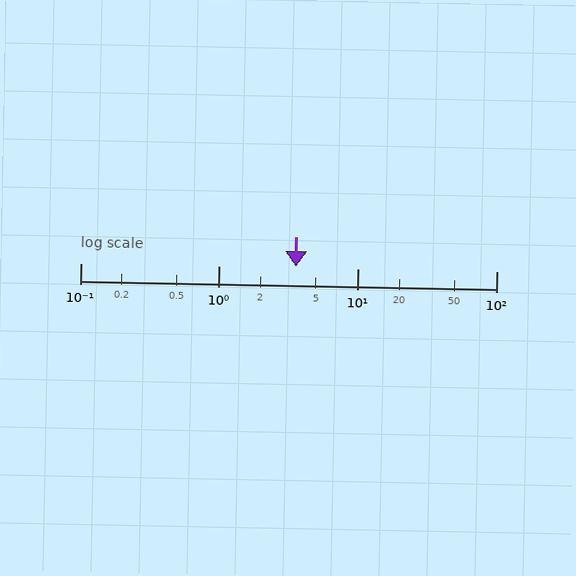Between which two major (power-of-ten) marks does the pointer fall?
The pointer is between 1 and 10.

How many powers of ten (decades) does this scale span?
The scale spans 3 decades, from 0.1 to 100.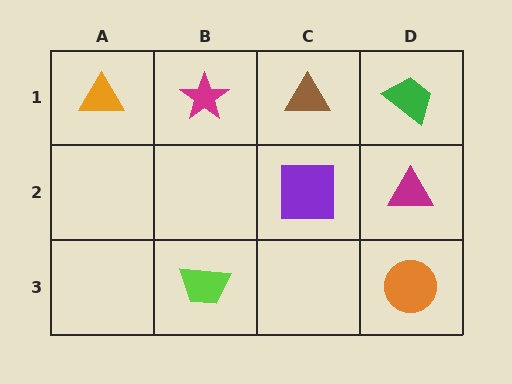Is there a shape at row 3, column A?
No, that cell is empty.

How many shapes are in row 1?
4 shapes.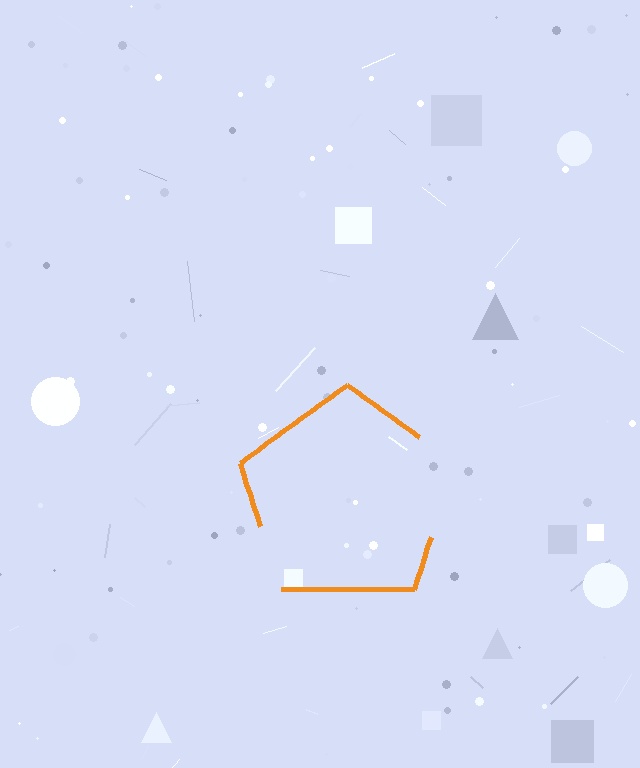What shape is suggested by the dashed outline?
The dashed outline suggests a pentagon.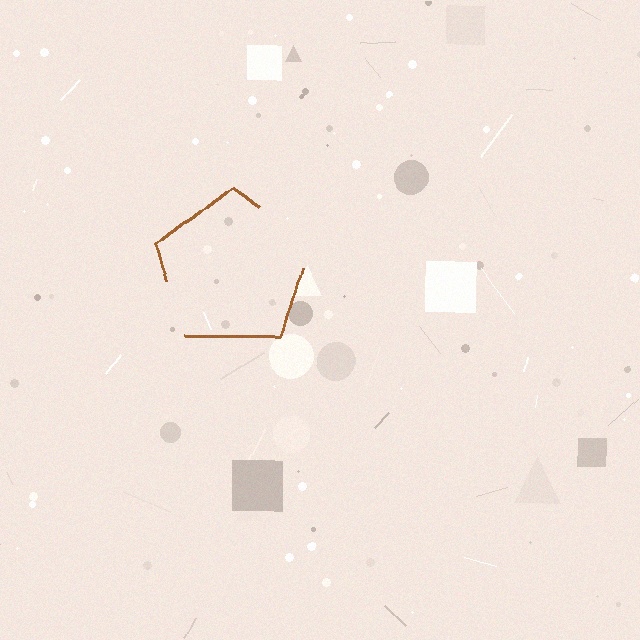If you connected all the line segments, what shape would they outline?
They would outline a pentagon.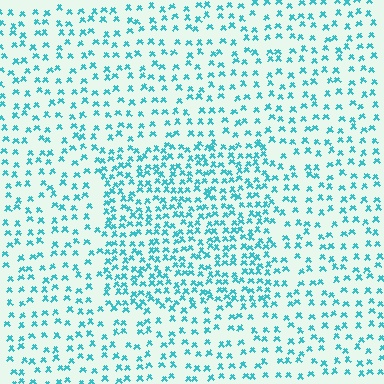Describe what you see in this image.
The image contains small cyan elements arranged at two different densities. A rectangle-shaped region is visible where the elements are more densely packed than the surrounding area.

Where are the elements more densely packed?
The elements are more densely packed inside the rectangle boundary.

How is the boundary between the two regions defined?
The boundary is defined by a change in element density (approximately 1.9x ratio). All elements are the same color, size, and shape.